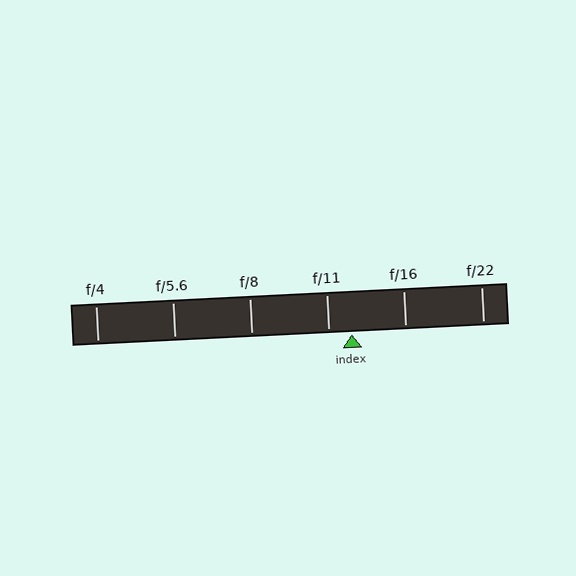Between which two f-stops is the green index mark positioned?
The index mark is between f/11 and f/16.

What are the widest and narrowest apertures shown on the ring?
The widest aperture shown is f/4 and the narrowest is f/22.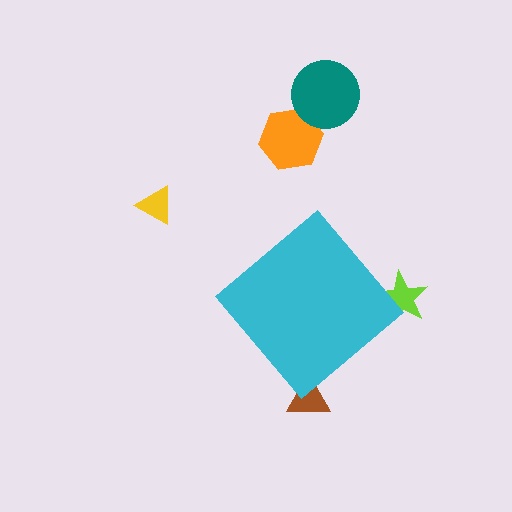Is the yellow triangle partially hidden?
No, the yellow triangle is fully visible.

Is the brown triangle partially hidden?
Yes, the brown triangle is partially hidden behind the cyan diamond.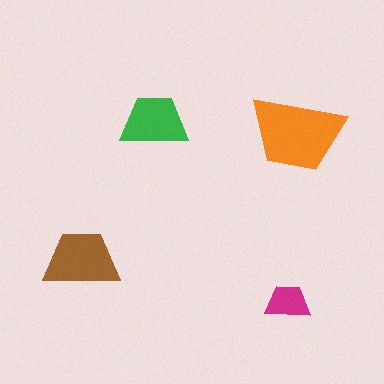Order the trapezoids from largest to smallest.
the orange one, the brown one, the green one, the magenta one.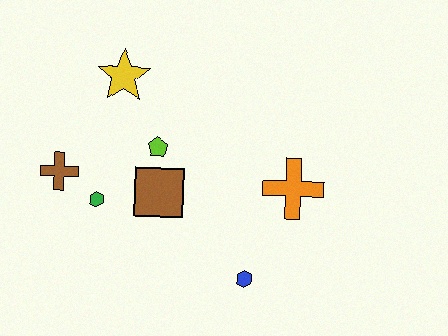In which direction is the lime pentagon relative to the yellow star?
The lime pentagon is below the yellow star.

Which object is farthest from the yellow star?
The blue hexagon is farthest from the yellow star.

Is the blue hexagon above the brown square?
No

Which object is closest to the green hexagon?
The brown cross is closest to the green hexagon.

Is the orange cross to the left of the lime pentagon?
No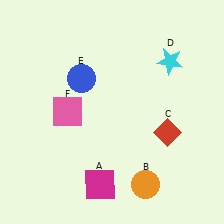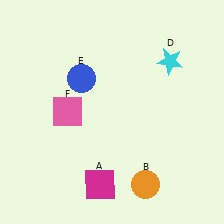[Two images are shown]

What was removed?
The red diamond (C) was removed in Image 2.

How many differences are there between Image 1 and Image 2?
There is 1 difference between the two images.